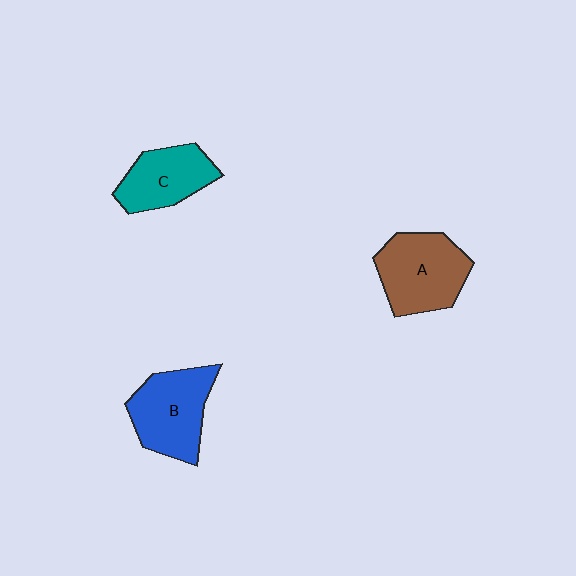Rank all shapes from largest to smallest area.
From largest to smallest: A (brown), B (blue), C (teal).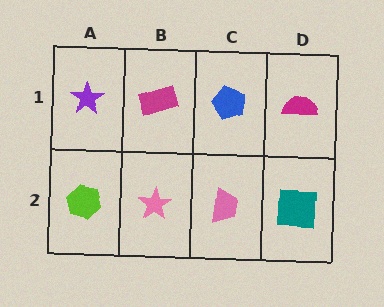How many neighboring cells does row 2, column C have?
3.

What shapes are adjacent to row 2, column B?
A magenta rectangle (row 1, column B), a lime hexagon (row 2, column A), a pink trapezoid (row 2, column C).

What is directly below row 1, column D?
A teal square.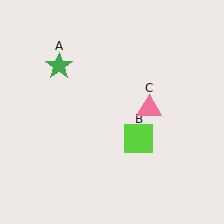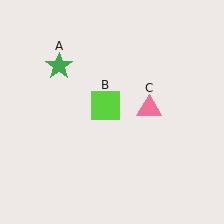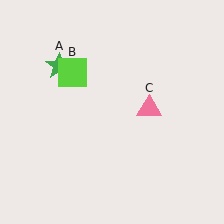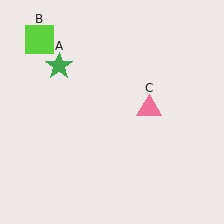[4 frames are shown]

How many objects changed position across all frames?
1 object changed position: lime square (object B).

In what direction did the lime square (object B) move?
The lime square (object B) moved up and to the left.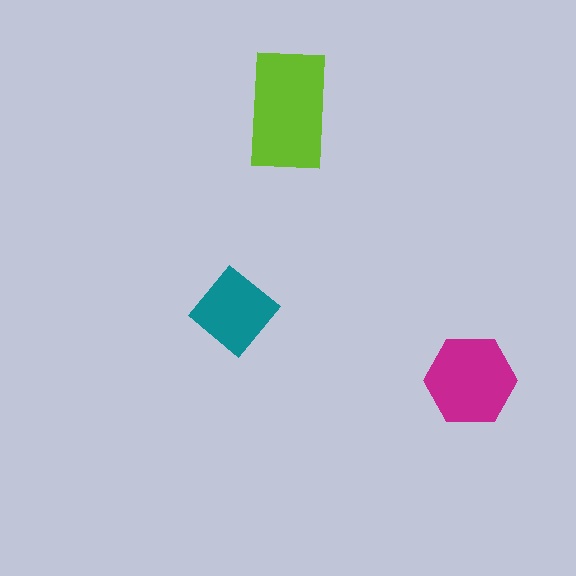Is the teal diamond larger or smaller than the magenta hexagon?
Smaller.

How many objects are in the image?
There are 3 objects in the image.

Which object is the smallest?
The teal diamond.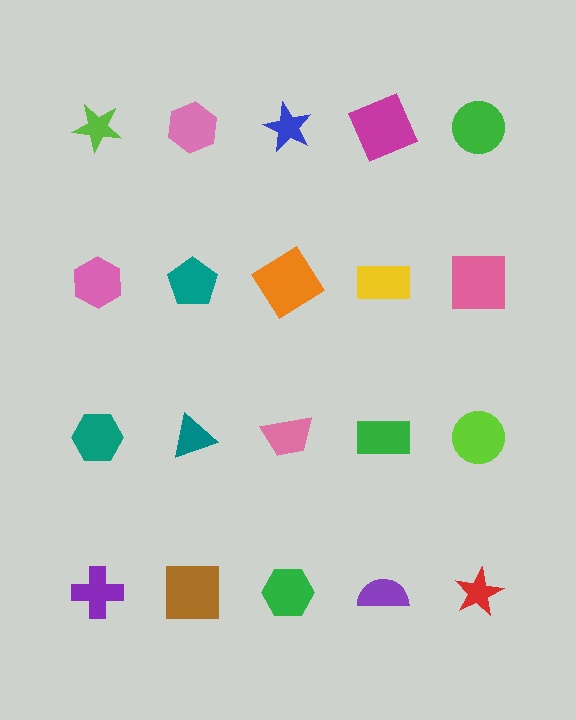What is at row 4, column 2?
A brown square.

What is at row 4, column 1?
A purple cross.